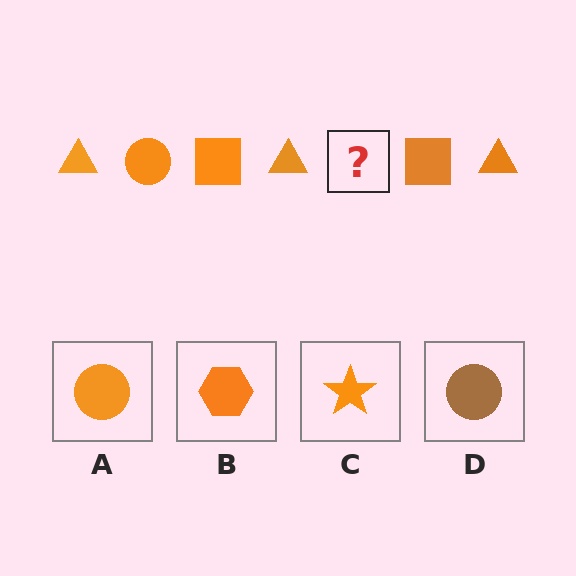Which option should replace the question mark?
Option A.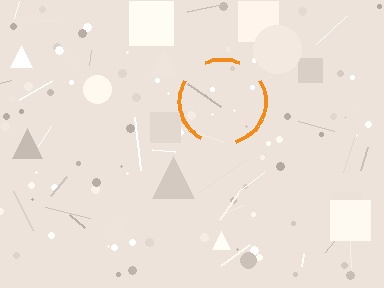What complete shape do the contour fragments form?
The contour fragments form a circle.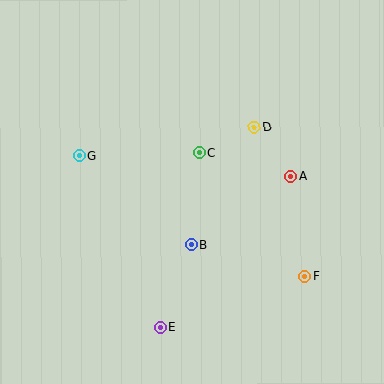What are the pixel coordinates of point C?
Point C is at (199, 153).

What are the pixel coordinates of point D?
Point D is at (254, 127).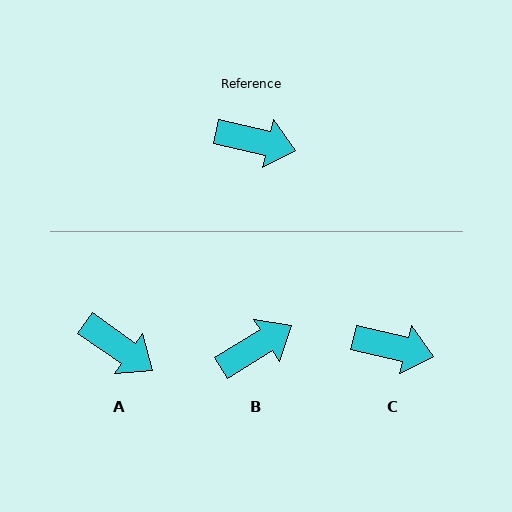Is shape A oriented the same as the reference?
No, it is off by about 22 degrees.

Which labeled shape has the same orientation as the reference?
C.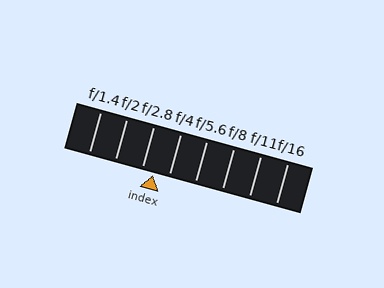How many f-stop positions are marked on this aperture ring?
There are 8 f-stop positions marked.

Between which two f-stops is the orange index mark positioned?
The index mark is between f/2.8 and f/4.